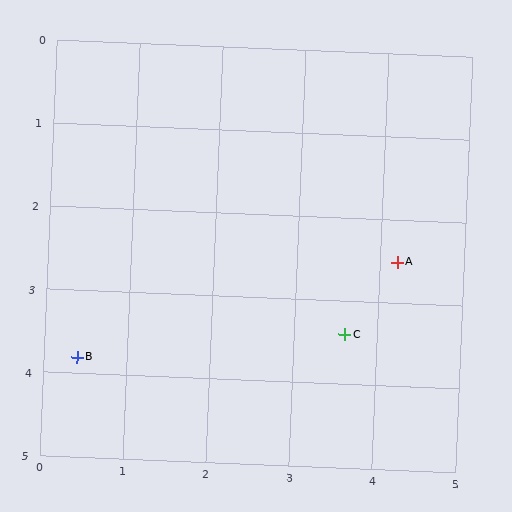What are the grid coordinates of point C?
Point C is at approximately (3.6, 3.4).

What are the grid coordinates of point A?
Point A is at approximately (4.2, 2.5).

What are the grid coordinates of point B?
Point B is at approximately (0.4, 3.8).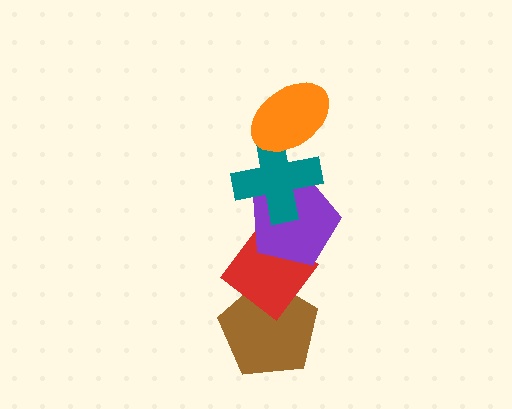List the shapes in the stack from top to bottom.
From top to bottom: the orange ellipse, the teal cross, the purple pentagon, the red diamond, the brown pentagon.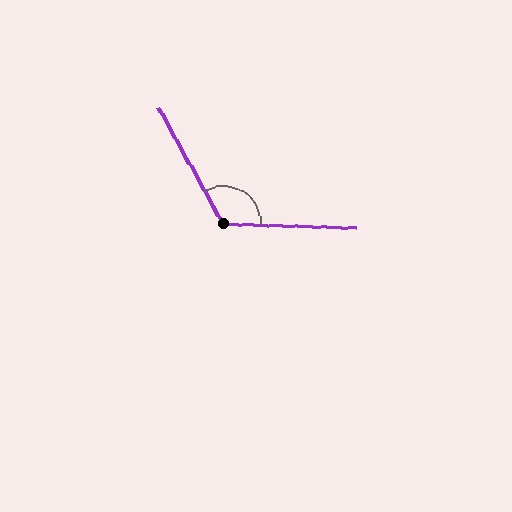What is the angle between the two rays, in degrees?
Approximately 121 degrees.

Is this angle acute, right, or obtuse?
It is obtuse.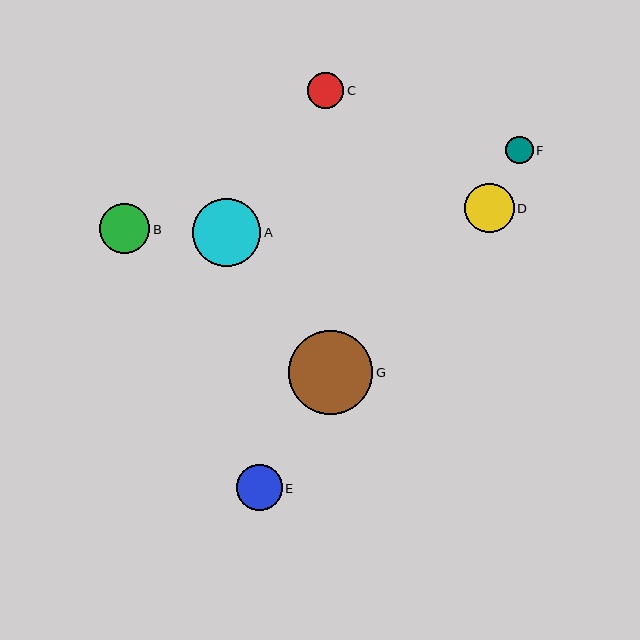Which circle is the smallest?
Circle F is the smallest with a size of approximately 28 pixels.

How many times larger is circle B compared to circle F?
Circle B is approximately 1.8 times the size of circle F.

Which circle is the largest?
Circle G is the largest with a size of approximately 84 pixels.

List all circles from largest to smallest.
From largest to smallest: G, A, B, D, E, C, F.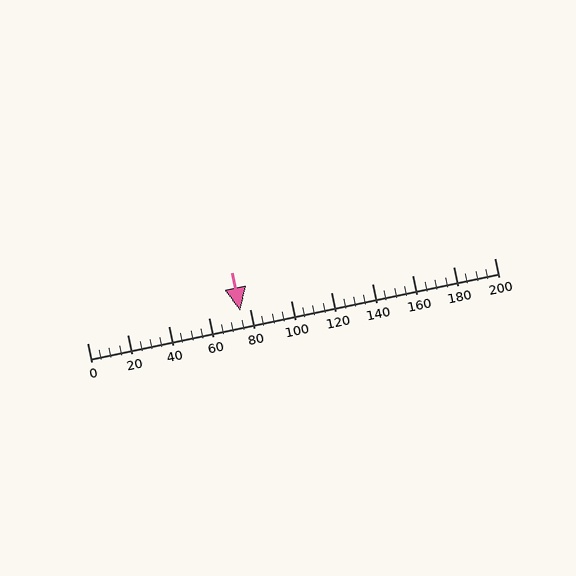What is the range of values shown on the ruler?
The ruler shows values from 0 to 200.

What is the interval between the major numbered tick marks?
The major tick marks are spaced 20 units apart.